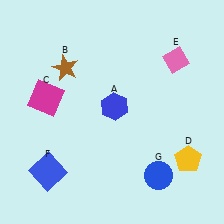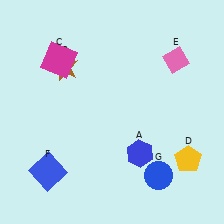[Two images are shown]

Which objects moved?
The objects that moved are: the blue hexagon (A), the magenta square (C).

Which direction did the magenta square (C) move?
The magenta square (C) moved up.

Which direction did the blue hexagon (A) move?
The blue hexagon (A) moved down.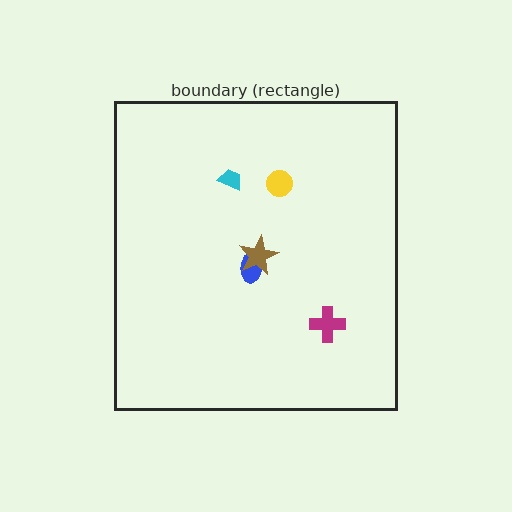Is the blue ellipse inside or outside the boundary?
Inside.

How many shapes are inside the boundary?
5 inside, 0 outside.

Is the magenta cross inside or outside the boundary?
Inside.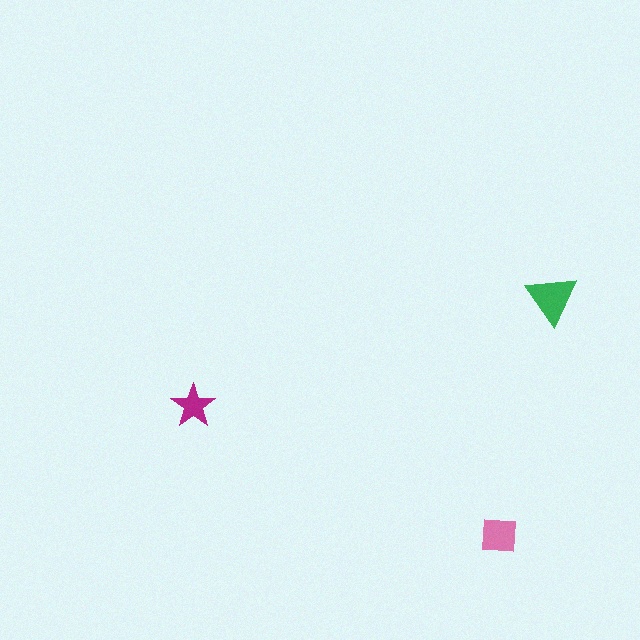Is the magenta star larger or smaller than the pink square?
Smaller.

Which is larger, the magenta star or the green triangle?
The green triangle.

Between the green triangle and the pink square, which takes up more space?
The green triangle.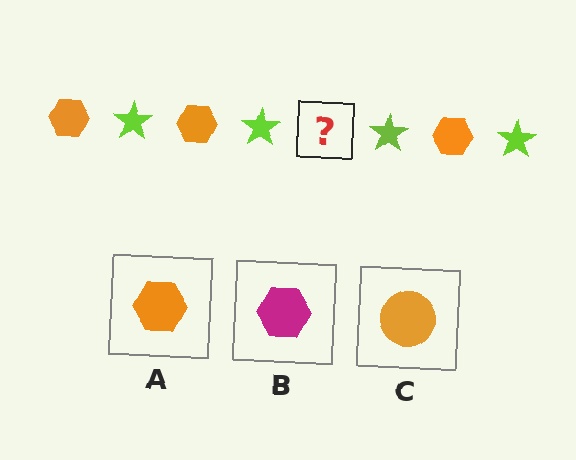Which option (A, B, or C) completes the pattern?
A.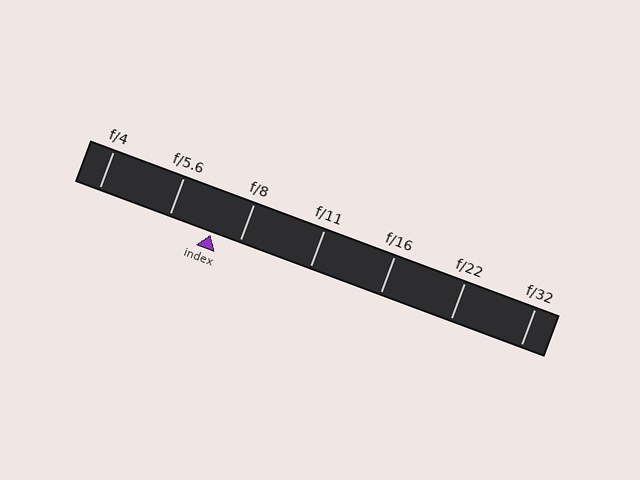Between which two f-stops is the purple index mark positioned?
The index mark is between f/5.6 and f/8.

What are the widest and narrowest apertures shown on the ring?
The widest aperture shown is f/4 and the narrowest is f/32.